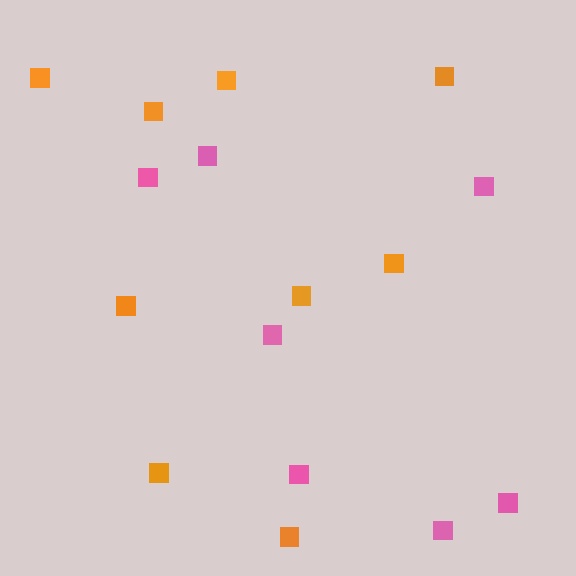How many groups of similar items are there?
There are 2 groups: one group of pink squares (7) and one group of orange squares (9).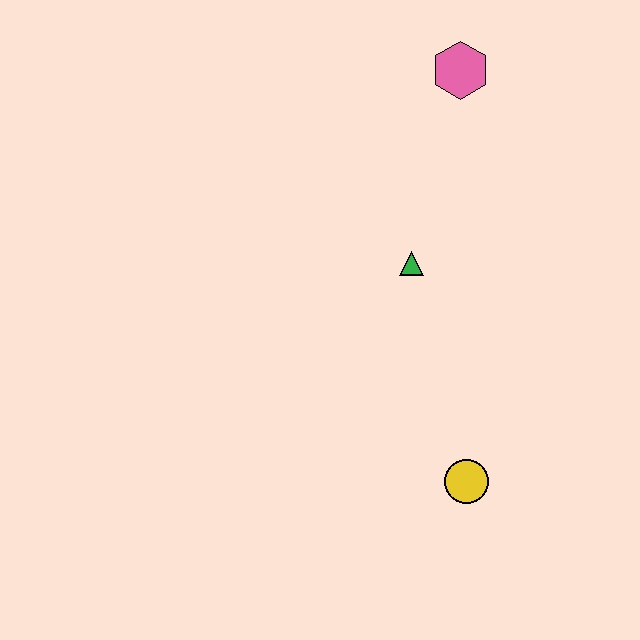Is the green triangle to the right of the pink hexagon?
No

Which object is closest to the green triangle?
The pink hexagon is closest to the green triangle.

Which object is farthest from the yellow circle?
The pink hexagon is farthest from the yellow circle.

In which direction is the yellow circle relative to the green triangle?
The yellow circle is below the green triangle.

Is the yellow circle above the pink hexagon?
No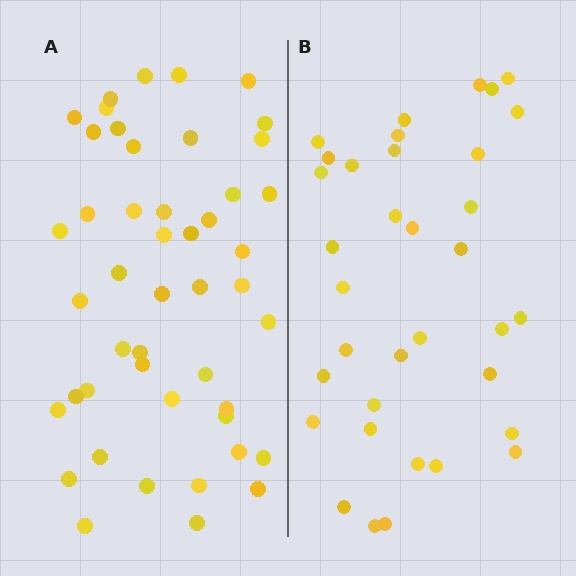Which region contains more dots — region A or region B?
Region A (the left region) has more dots.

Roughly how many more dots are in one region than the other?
Region A has roughly 12 or so more dots than region B.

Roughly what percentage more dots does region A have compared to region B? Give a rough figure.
About 35% more.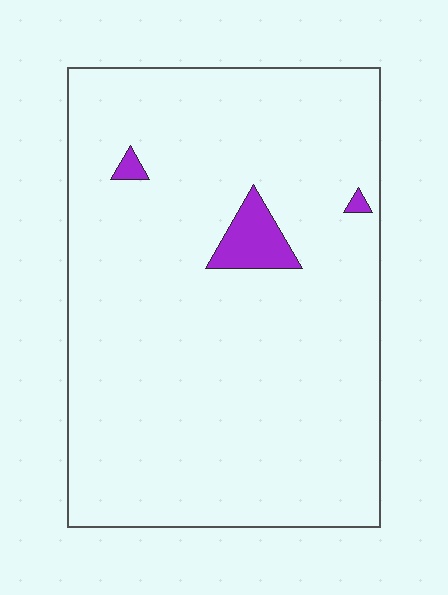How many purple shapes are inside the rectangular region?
3.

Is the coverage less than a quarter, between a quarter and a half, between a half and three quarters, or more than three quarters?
Less than a quarter.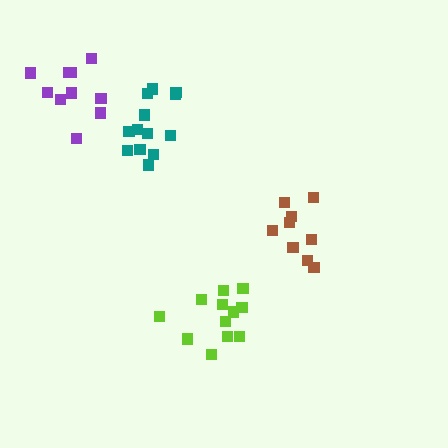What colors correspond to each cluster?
The clusters are colored: lime, teal, brown, purple.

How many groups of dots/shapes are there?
There are 4 groups.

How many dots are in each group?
Group 1: 12 dots, Group 2: 13 dots, Group 3: 9 dots, Group 4: 10 dots (44 total).